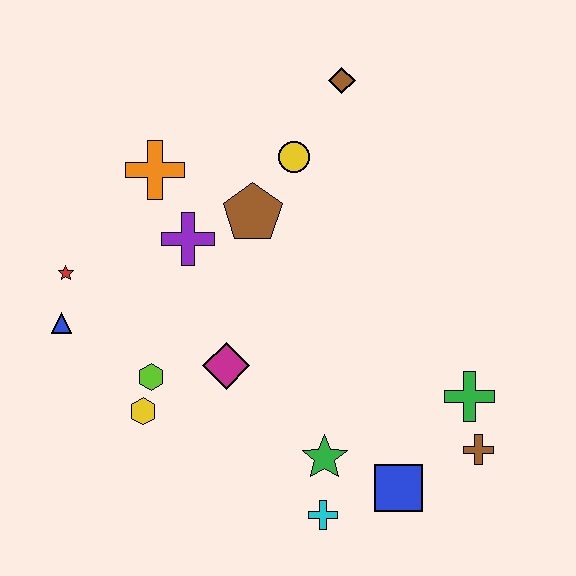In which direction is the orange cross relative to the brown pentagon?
The orange cross is to the left of the brown pentagon.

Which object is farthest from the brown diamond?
The cyan cross is farthest from the brown diamond.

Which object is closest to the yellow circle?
The brown pentagon is closest to the yellow circle.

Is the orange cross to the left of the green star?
Yes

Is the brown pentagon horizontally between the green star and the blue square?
No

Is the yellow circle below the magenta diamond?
No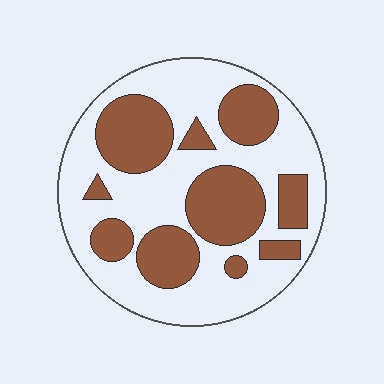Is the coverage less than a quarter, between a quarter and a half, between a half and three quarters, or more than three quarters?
Between a quarter and a half.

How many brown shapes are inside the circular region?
10.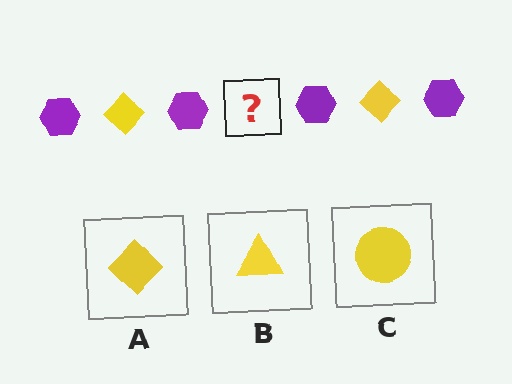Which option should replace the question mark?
Option A.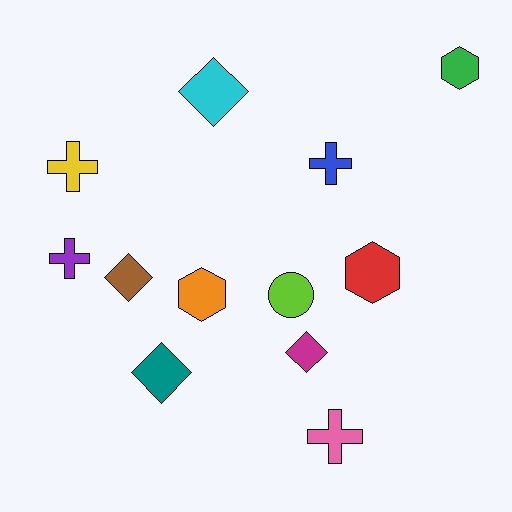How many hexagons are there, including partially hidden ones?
There are 3 hexagons.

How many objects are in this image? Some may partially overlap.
There are 12 objects.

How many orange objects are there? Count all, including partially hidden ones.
There is 1 orange object.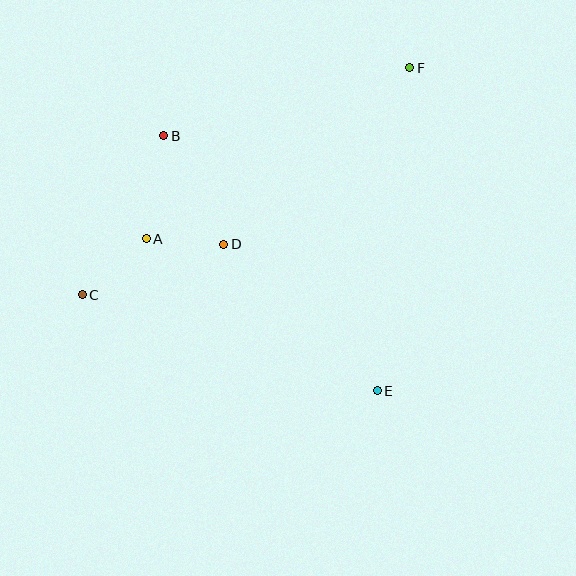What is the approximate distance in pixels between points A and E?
The distance between A and E is approximately 277 pixels.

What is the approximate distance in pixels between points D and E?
The distance between D and E is approximately 212 pixels.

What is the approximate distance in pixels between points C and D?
The distance between C and D is approximately 150 pixels.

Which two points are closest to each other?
Points A and D are closest to each other.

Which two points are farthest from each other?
Points C and F are farthest from each other.